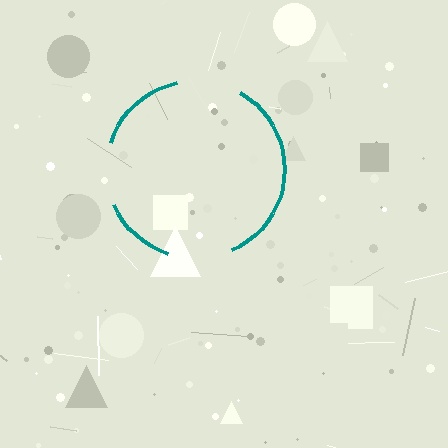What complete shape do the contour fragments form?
The contour fragments form a circle.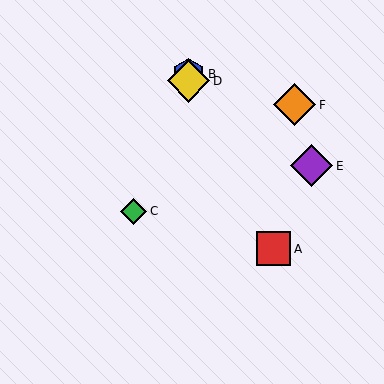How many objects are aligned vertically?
2 objects (B, D) are aligned vertically.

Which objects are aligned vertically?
Objects B, D are aligned vertically.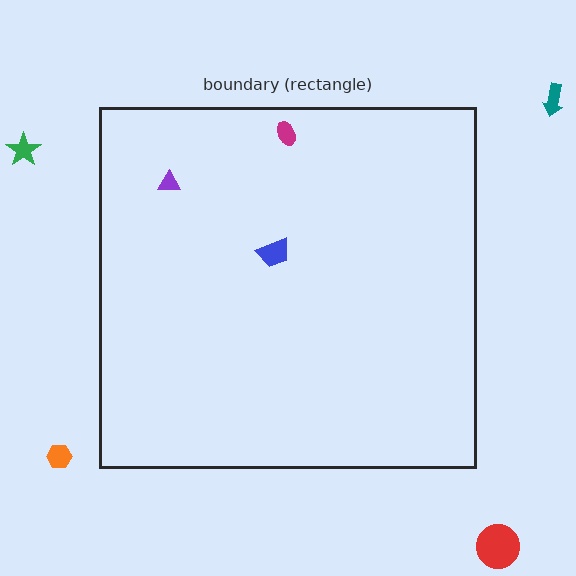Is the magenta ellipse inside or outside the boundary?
Inside.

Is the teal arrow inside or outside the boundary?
Outside.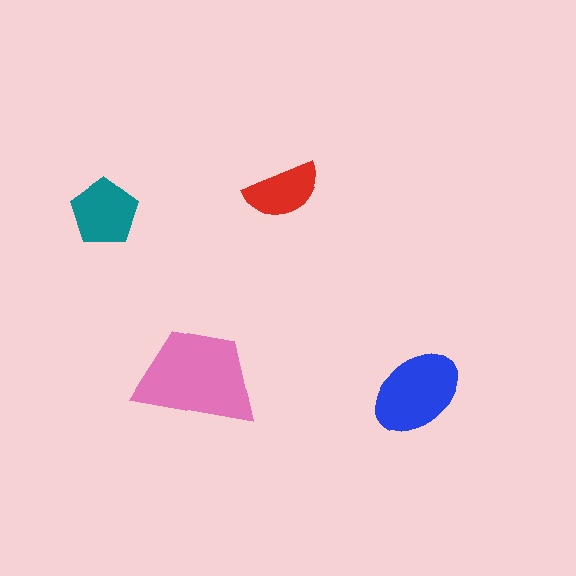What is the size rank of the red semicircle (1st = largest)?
4th.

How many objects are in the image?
There are 4 objects in the image.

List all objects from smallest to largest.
The red semicircle, the teal pentagon, the blue ellipse, the pink trapezoid.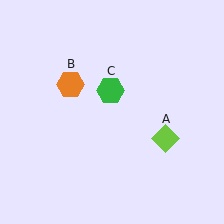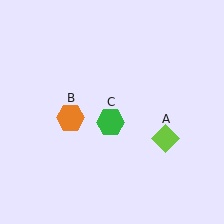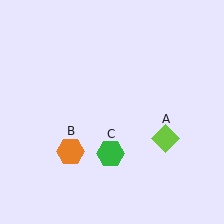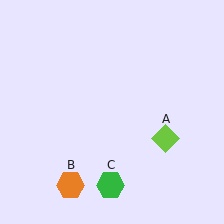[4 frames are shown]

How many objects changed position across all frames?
2 objects changed position: orange hexagon (object B), green hexagon (object C).